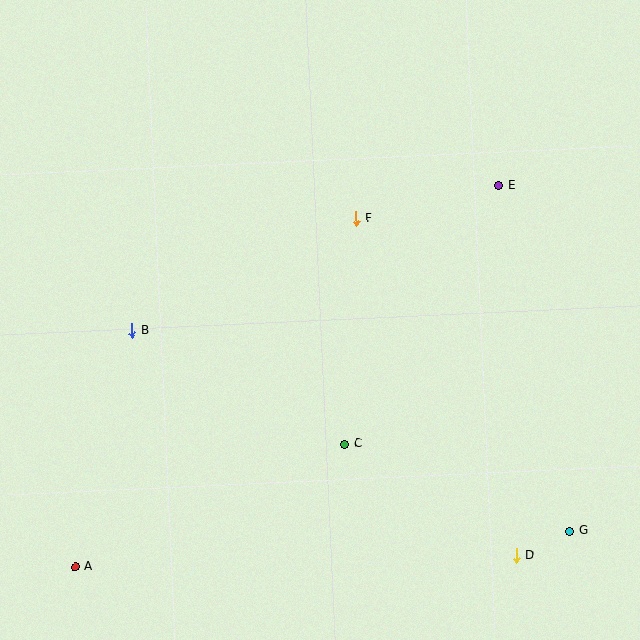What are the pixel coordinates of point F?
Point F is at (356, 219).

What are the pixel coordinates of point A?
Point A is at (75, 567).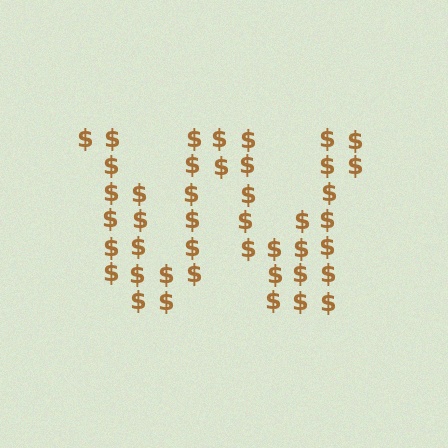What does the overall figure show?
The overall figure shows the letter W.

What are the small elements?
The small elements are dollar signs.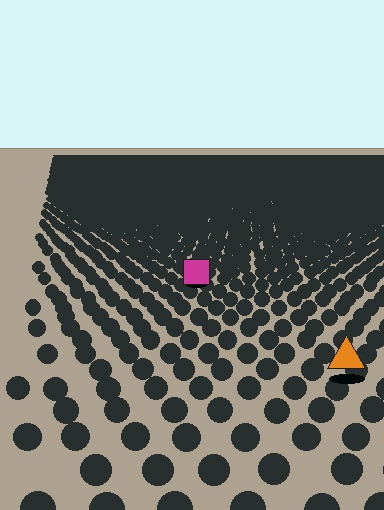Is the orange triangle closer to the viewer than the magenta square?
Yes. The orange triangle is closer — you can tell from the texture gradient: the ground texture is coarser near it.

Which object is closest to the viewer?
The orange triangle is closest. The texture marks near it are larger and more spread out.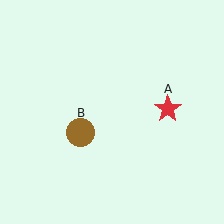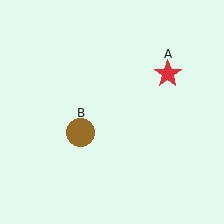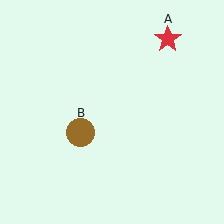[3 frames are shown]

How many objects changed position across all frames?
1 object changed position: red star (object A).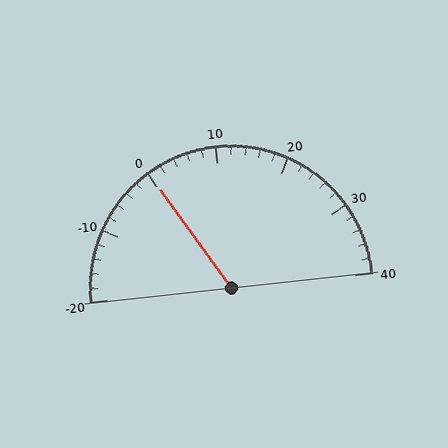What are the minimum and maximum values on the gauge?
The gauge ranges from -20 to 40.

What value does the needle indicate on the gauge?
The needle indicates approximately 0.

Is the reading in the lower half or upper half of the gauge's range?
The reading is in the lower half of the range (-20 to 40).